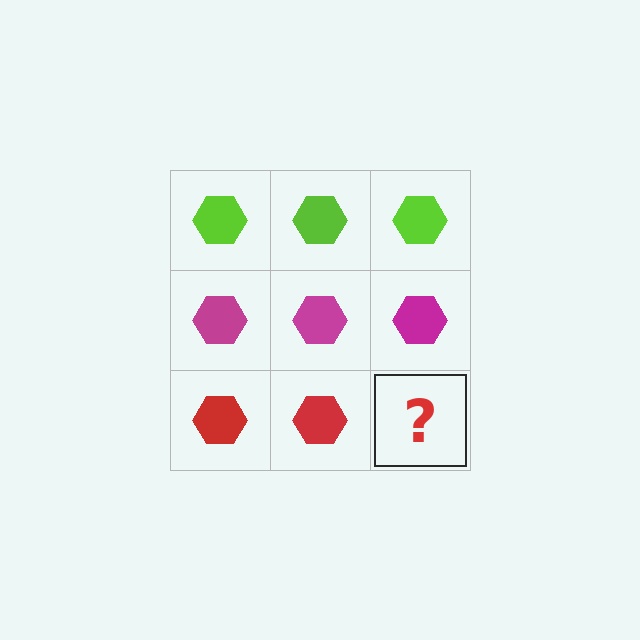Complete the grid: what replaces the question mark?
The question mark should be replaced with a red hexagon.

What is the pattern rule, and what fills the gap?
The rule is that each row has a consistent color. The gap should be filled with a red hexagon.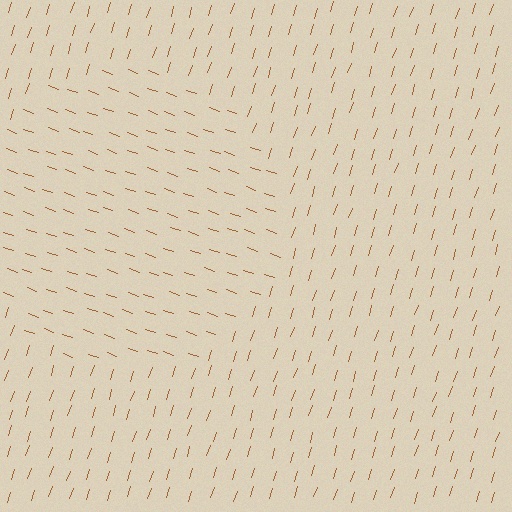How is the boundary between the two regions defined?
The boundary is defined purely by a change in line orientation (approximately 89 degrees difference). All lines are the same color and thickness.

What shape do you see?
I see a circle.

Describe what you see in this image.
The image is filled with small brown line segments. A circle region in the image has lines oriented differently from the surrounding lines, creating a visible texture boundary.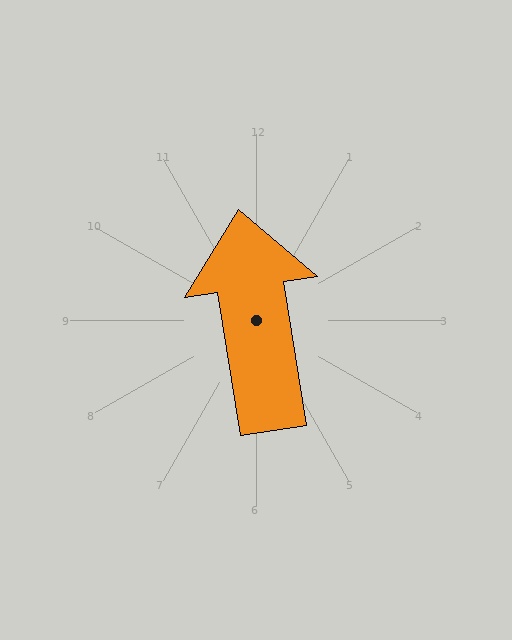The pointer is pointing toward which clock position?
Roughly 12 o'clock.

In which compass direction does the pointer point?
North.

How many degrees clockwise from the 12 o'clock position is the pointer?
Approximately 351 degrees.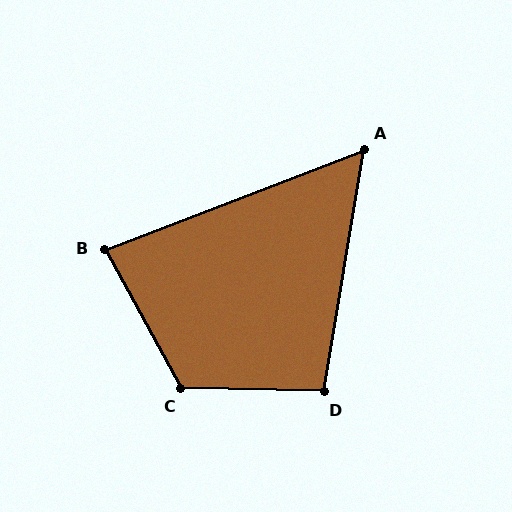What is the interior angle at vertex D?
Approximately 98 degrees (obtuse).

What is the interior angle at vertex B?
Approximately 82 degrees (acute).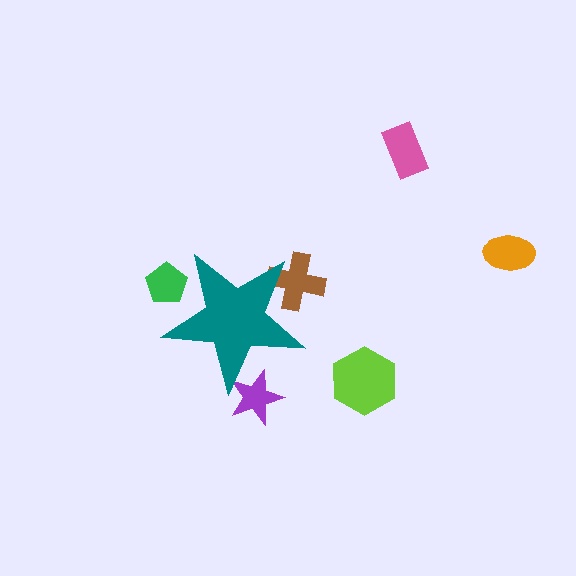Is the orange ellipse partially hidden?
No, the orange ellipse is fully visible.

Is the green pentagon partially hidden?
Yes, the green pentagon is partially hidden behind the teal star.